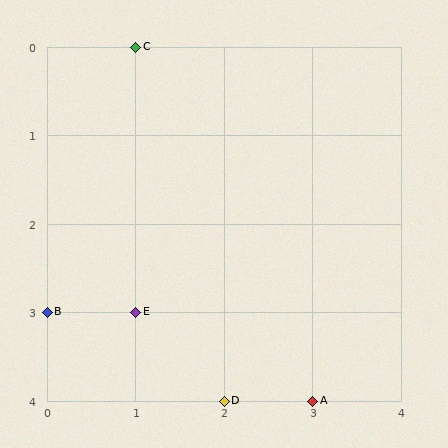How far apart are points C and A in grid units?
Points C and A are 2 columns and 4 rows apart (about 4.5 grid units diagonally).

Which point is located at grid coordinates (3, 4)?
Point A is at (3, 4).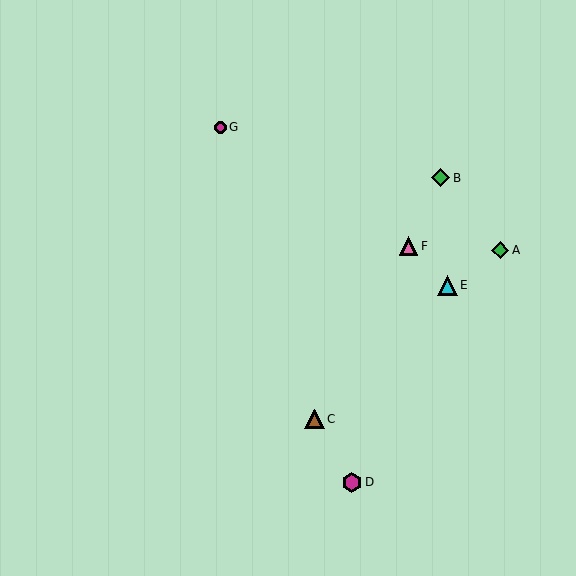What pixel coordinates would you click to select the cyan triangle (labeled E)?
Click at (447, 285) to select the cyan triangle E.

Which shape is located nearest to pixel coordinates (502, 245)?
The green diamond (labeled A) at (500, 250) is nearest to that location.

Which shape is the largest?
The magenta hexagon (labeled D) is the largest.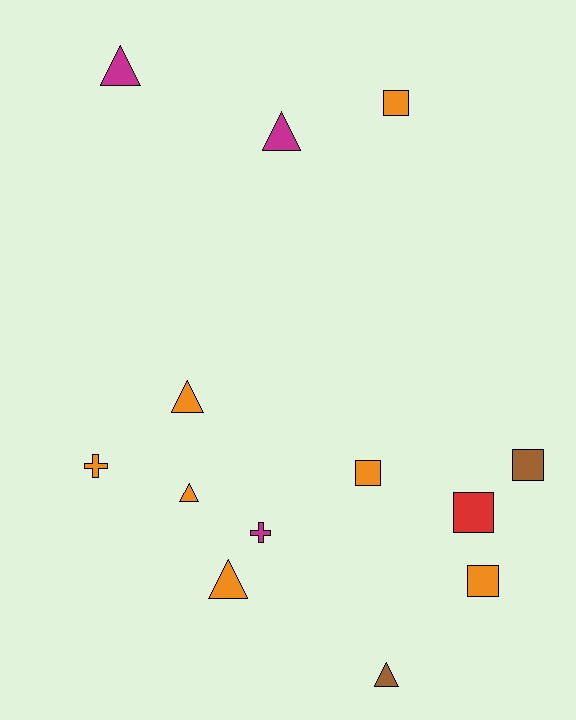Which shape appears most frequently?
Triangle, with 6 objects.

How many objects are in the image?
There are 13 objects.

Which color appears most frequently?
Orange, with 7 objects.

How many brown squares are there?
There is 1 brown square.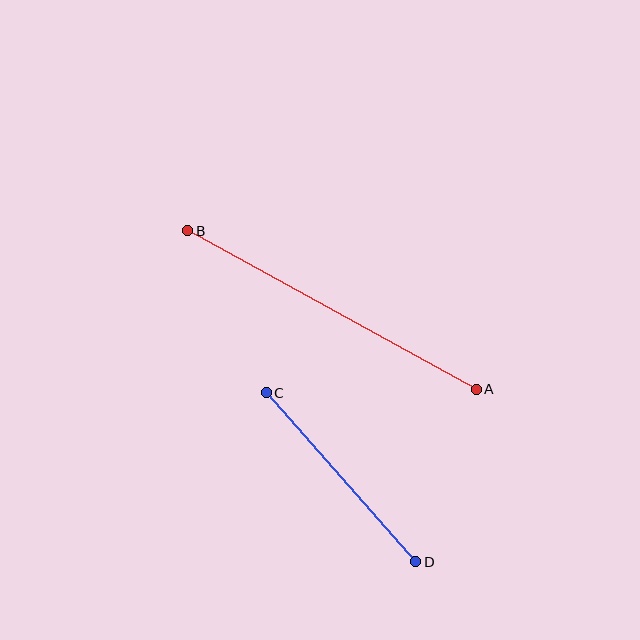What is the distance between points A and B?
The distance is approximately 329 pixels.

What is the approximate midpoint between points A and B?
The midpoint is at approximately (332, 310) pixels.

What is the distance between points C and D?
The distance is approximately 226 pixels.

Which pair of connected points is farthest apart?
Points A and B are farthest apart.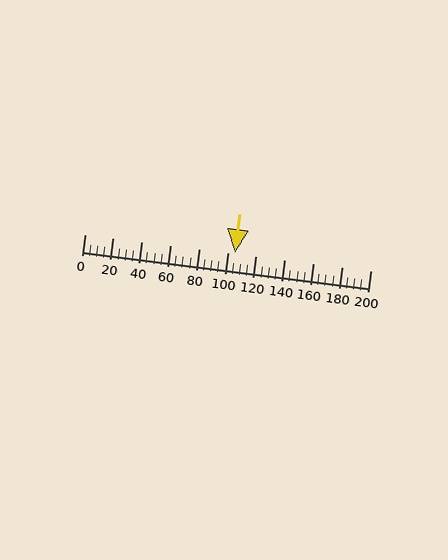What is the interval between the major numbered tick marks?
The major tick marks are spaced 20 units apart.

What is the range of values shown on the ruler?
The ruler shows values from 0 to 200.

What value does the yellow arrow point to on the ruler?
The yellow arrow points to approximately 105.